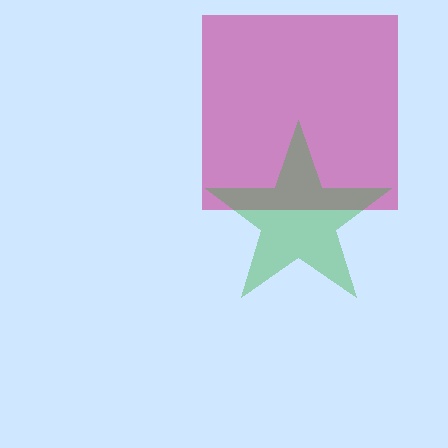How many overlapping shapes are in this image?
There are 2 overlapping shapes in the image.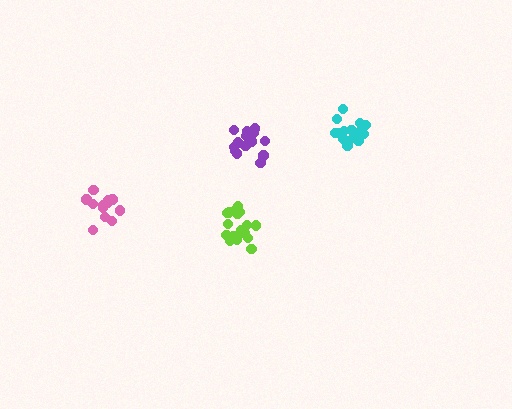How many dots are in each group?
Group 1: 15 dots, Group 2: 15 dots, Group 3: 12 dots, Group 4: 17 dots (59 total).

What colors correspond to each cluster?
The clusters are colored: cyan, purple, pink, lime.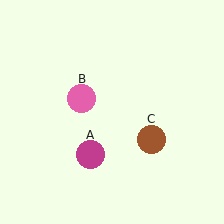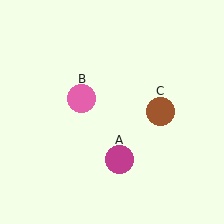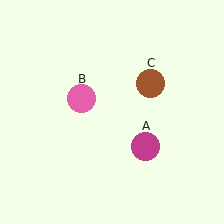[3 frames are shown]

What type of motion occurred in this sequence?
The magenta circle (object A), brown circle (object C) rotated counterclockwise around the center of the scene.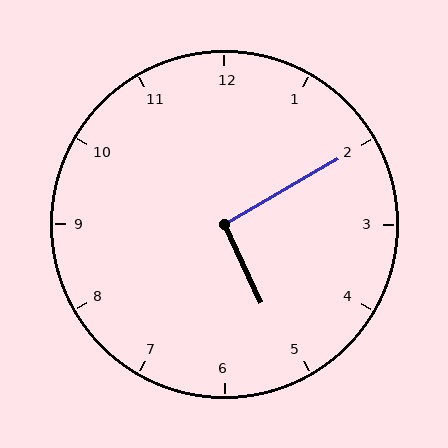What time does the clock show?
5:10.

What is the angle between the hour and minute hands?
Approximately 95 degrees.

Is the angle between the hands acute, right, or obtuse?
It is right.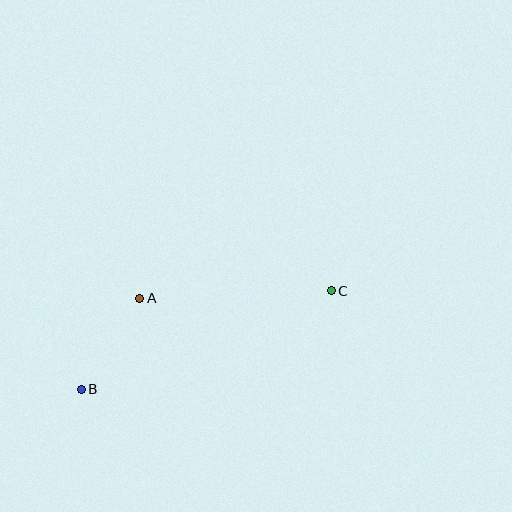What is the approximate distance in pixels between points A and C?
The distance between A and C is approximately 191 pixels.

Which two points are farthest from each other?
Points B and C are farthest from each other.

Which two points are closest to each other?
Points A and B are closest to each other.